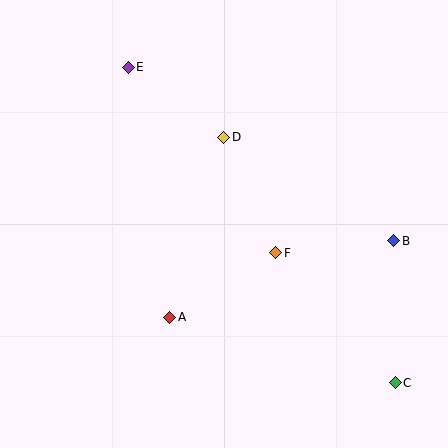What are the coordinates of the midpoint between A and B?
The midpoint between A and B is at (282, 279).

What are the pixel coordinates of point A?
Point A is at (170, 317).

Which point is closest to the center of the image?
Point F at (276, 253) is closest to the center.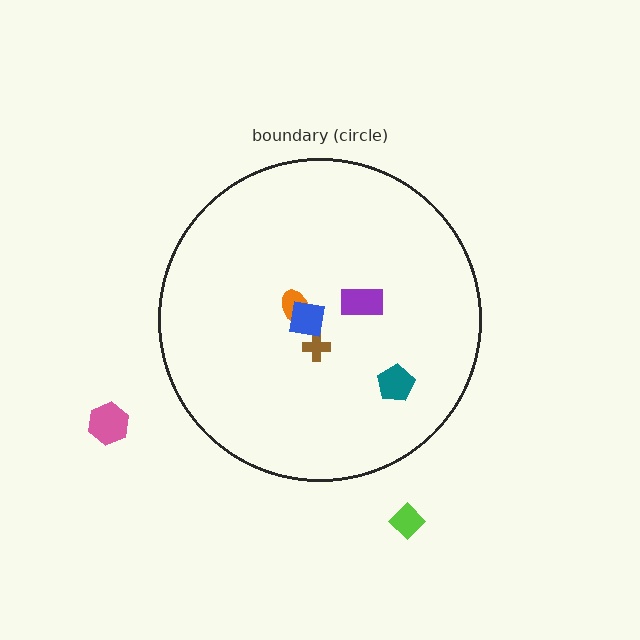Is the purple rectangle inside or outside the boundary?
Inside.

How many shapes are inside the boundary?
5 inside, 2 outside.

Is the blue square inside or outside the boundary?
Inside.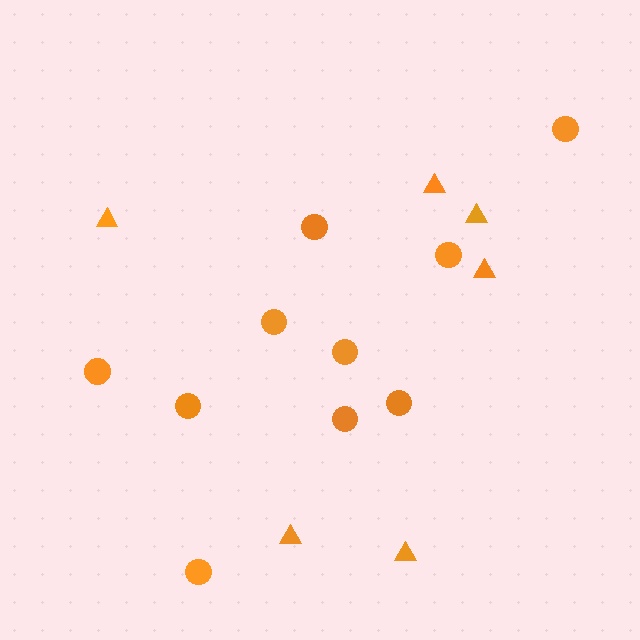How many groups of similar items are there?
There are 2 groups: one group of triangles (6) and one group of circles (10).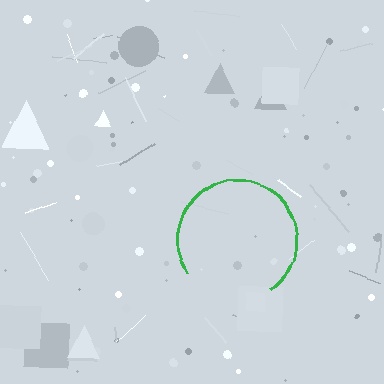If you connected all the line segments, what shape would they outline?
They would outline a circle.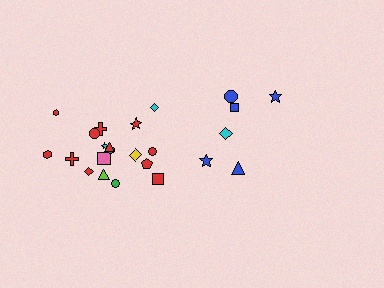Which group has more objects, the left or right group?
The left group.